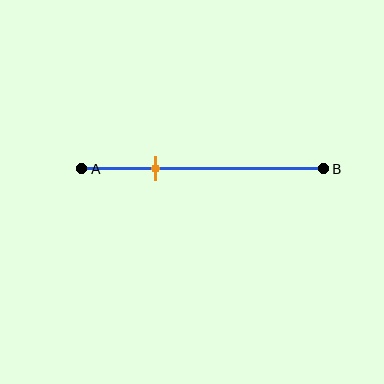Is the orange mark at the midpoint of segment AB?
No, the mark is at about 30% from A, not at the 50% midpoint.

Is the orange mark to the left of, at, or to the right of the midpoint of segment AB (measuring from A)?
The orange mark is to the left of the midpoint of segment AB.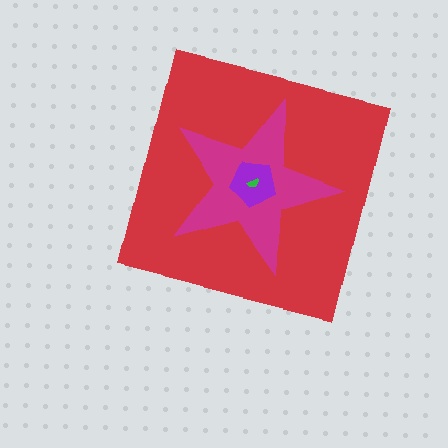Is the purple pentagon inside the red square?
Yes.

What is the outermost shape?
The red square.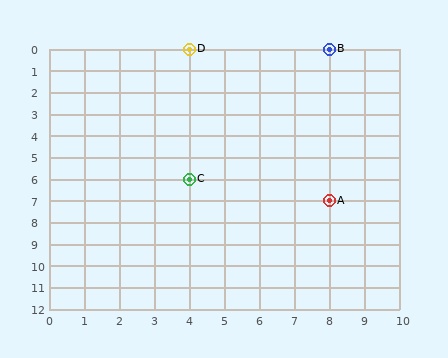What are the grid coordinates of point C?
Point C is at grid coordinates (4, 6).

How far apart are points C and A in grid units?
Points C and A are 4 columns and 1 row apart (about 4.1 grid units diagonally).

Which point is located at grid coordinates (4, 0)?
Point D is at (4, 0).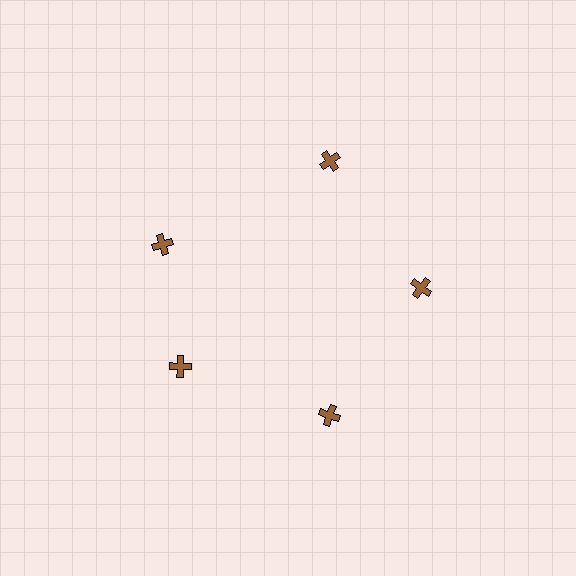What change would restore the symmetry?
The symmetry would be restored by rotating it back into even spacing with its neighbors so that all 5 crosses sit at equal angles and equal distance from the center.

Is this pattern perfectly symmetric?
No. The 5 brown crosses are arranged in a ring, but one element near the 10 o'clock position is rotated out of alignment along the ring, breaking the 5-fold rotational symmetry.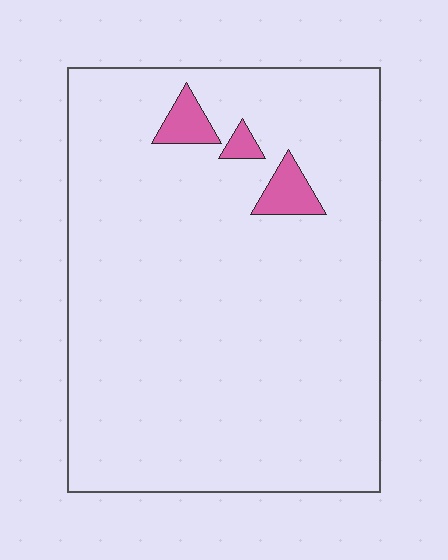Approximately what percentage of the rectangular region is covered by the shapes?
Approximately 5%.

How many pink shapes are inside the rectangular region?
3.